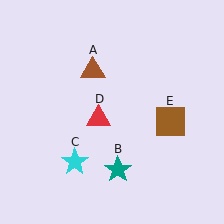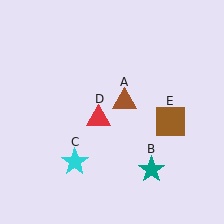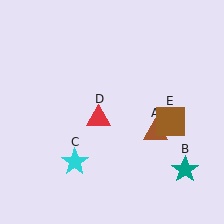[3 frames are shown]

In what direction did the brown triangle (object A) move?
The brown triangle (object A) moved down and to the right.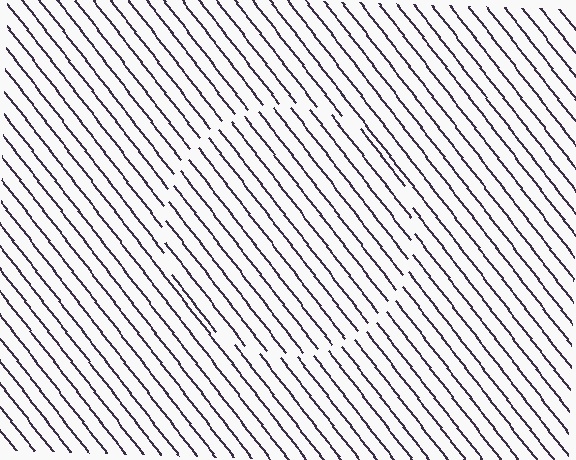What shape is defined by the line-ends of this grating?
An illusory circle. The interior of the shape contains the same grating, shifted by half a period — the contour is defined by the phase discontinuity where line-ends from the inner and outer gratings abut.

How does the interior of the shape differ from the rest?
The interior of the shape contains the same grating, shifted by half a period — the contour is defined by the phase discontinuity where line-ends from the inner and outer gratings abut.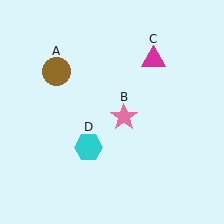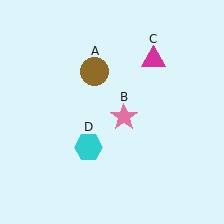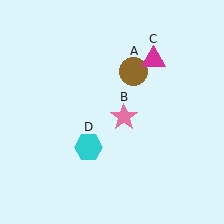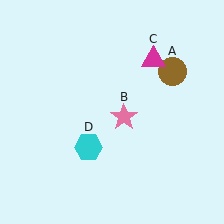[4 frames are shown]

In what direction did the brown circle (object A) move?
The brown circle (object A) moved right.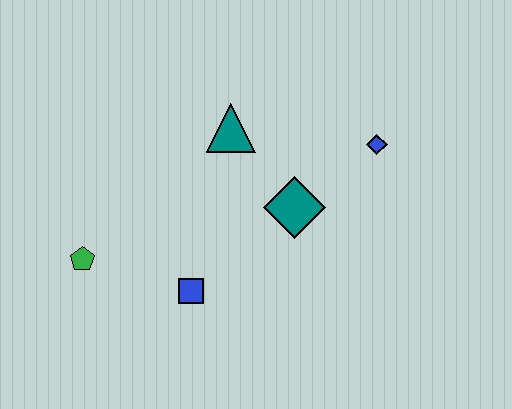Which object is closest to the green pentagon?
The blue square is closest to the green pentagon.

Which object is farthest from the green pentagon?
The blue diamond is farthest from the green pentagon.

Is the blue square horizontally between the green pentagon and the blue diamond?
Yes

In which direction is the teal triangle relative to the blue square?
The teal triangle is above the blue square.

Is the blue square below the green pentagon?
Yes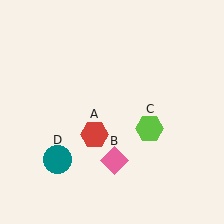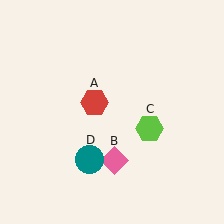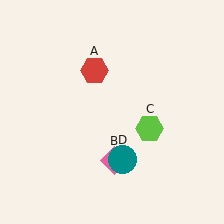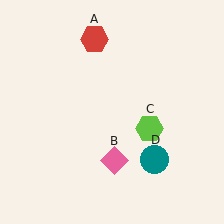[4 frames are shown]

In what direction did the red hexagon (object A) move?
The red hexagon (object A) moved up.